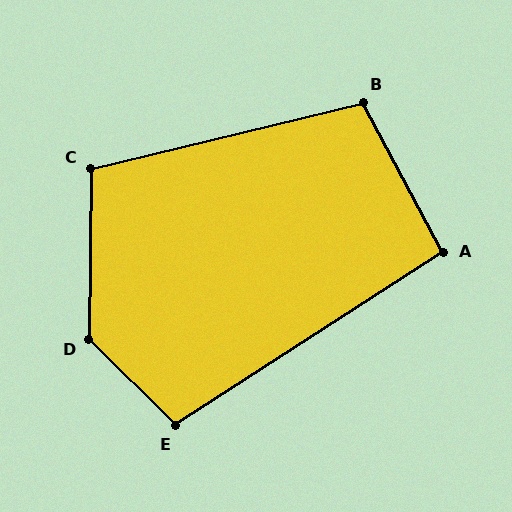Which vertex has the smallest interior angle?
A, at approximately 95 degrees.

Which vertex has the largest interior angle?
D, at approximately 134 degrees.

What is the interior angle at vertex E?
Approximately 103 degrees (obtuse).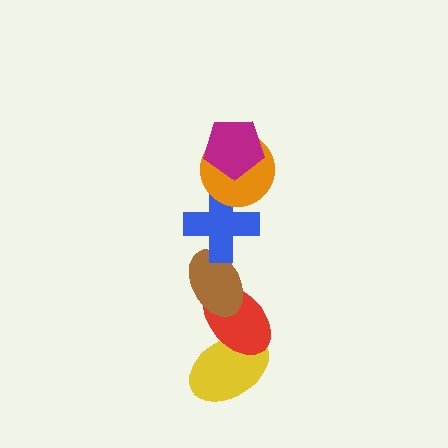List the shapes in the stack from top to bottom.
From top to bottom: the magenta pentagon, the orange circle, the blue cross, the brown ellipse, the red ellipse, the yellow ellipse.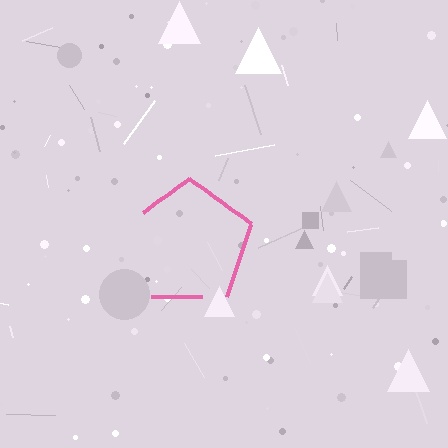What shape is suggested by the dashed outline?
The dashed outline suggests a pentagon.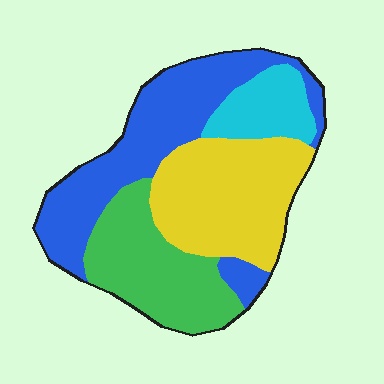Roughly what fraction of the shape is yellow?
Yellow takes up about one third (1/3) of the shape.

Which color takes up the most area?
Blue, at roughly 35%.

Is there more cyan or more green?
Green.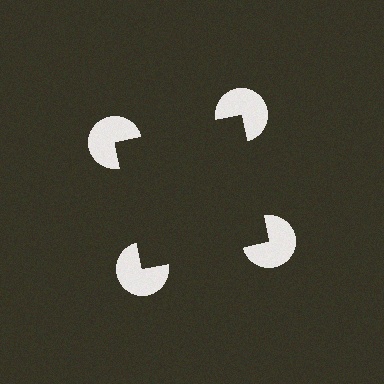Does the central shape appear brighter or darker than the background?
It typically appears slightly darker than the background, even though no actual brightness change is drawn.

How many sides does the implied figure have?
4 sides.